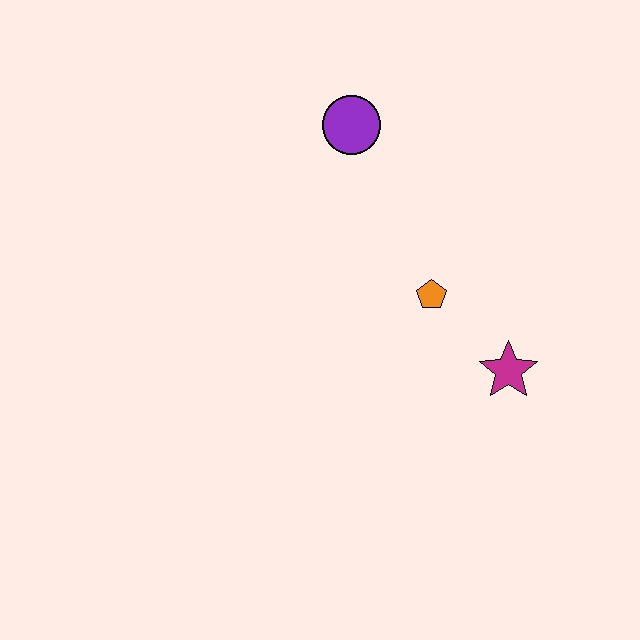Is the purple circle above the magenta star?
Yes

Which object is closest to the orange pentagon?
The magenta star is closest to the orange pentagon.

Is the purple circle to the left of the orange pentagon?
Yes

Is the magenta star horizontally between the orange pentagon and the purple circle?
No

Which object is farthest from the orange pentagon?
The purple circle is farthest from the orange pentagon.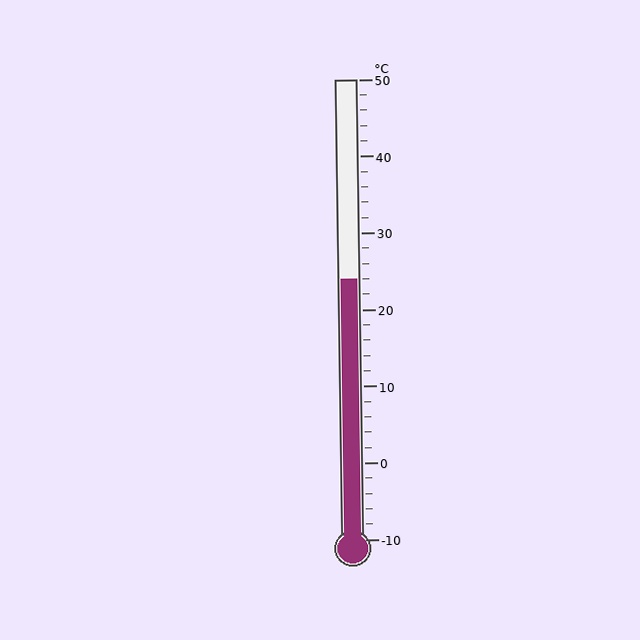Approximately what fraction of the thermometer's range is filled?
The thermometer is filled to approximately 55% of its range.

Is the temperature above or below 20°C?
The temperature is above 20°C.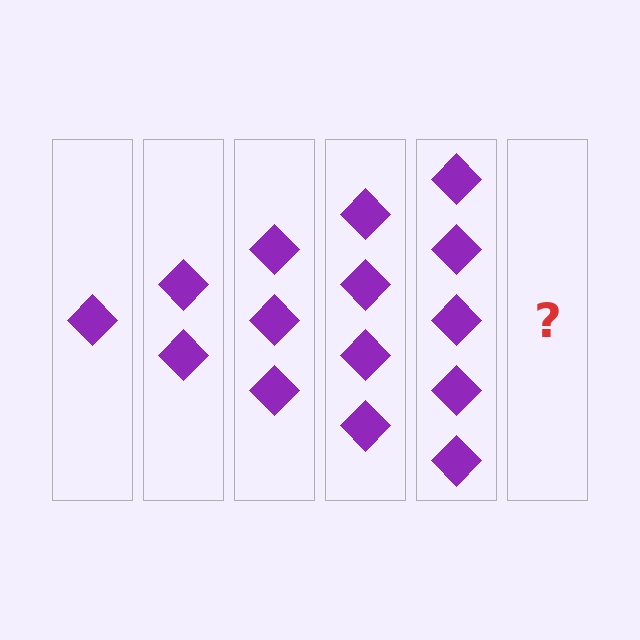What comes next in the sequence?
The next element should be 6 diamonds.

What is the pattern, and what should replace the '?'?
The pattern is that each step adds one more diamond. The '?' should be 6 diamonds.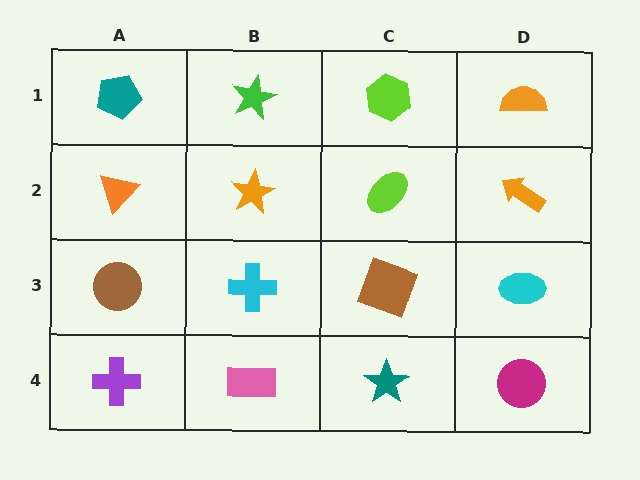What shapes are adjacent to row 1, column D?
An orange arrow (row 2, column D), a lime hexagon (row 1, column C).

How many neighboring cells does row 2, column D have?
3.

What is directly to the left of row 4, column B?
A purple cross.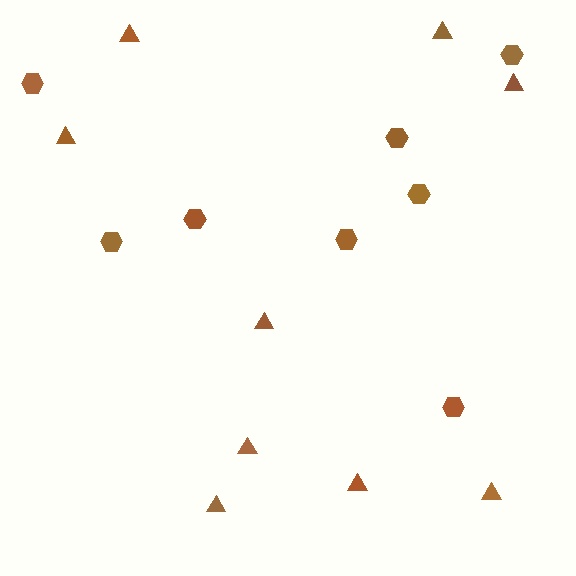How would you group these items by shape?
There are 2 groups: one group of hexagons (8) and one group of triangles (9).